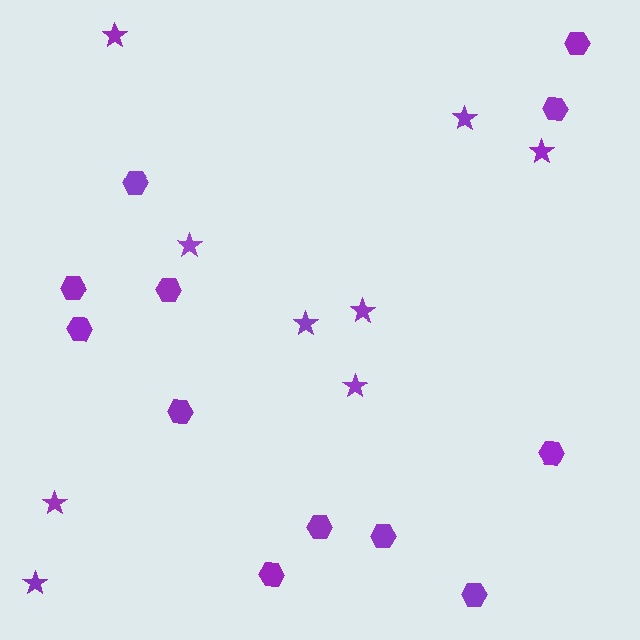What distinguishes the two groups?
There are 2 groups: one group of stars (9) and one group of hexagons (12).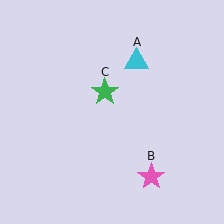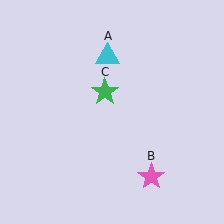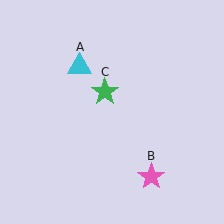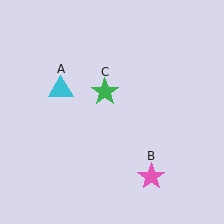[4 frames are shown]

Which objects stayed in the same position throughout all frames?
Pink star (object B) and green star (object C) remained stationary.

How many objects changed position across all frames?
1 object changed position: cyan triangle (object A).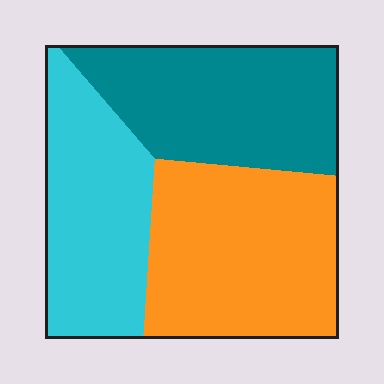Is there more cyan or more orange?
Orange.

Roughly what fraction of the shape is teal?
Teal takes up about one third (1/3) of the shape.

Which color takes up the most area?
Orange, at roughly 40%.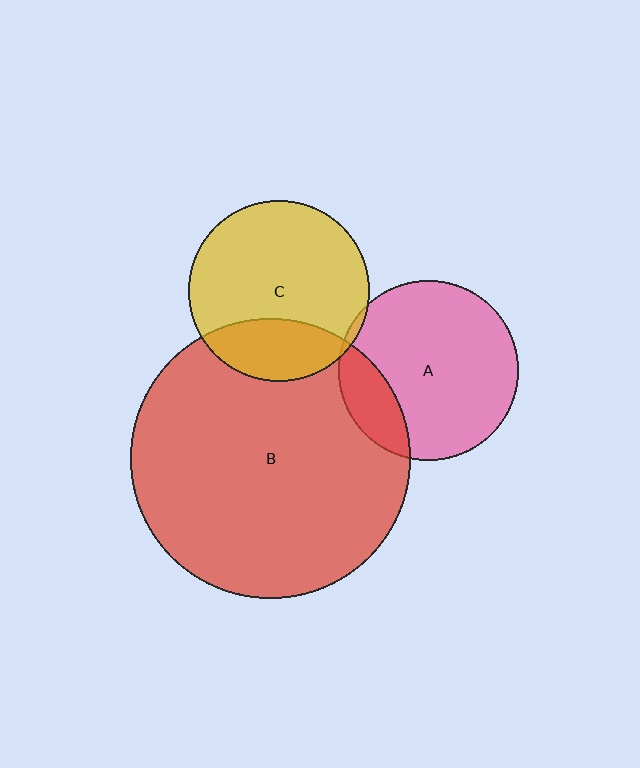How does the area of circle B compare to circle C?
Approximately 2.4 times.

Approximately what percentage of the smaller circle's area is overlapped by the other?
Approximately 5%.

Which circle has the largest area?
Circle B (red).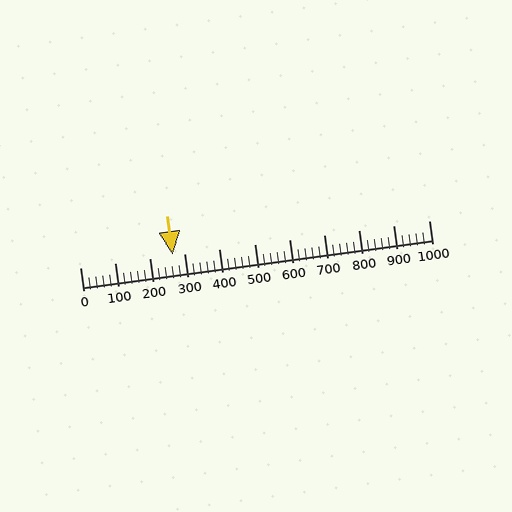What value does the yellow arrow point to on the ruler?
The yellow arrow points to approximately 265.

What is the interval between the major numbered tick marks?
The major tick marks are spaced 100 units apart.